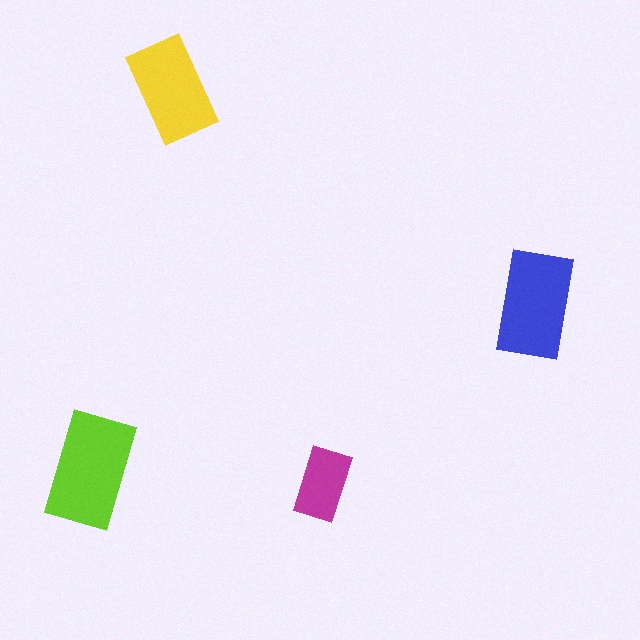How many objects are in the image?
There are 4 objects in the image.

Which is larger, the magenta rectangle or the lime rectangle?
The lime one.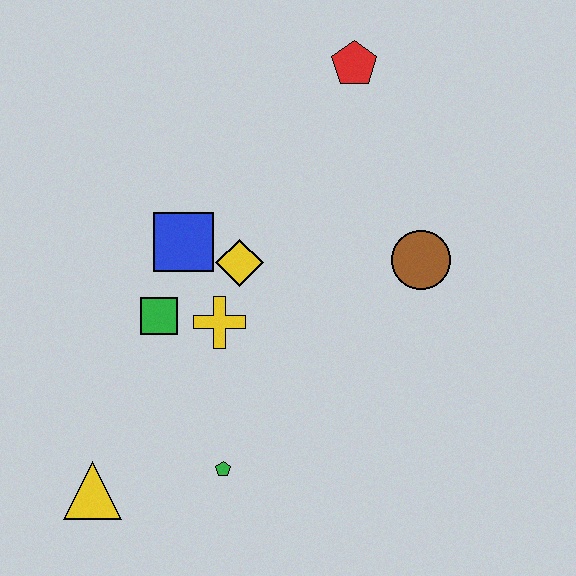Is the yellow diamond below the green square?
No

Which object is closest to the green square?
The yellow cross is closest to the green square.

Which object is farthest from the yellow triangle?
The red pentagon is farthest from the yellow triangle.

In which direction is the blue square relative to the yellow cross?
The blue square is above the yellow cross.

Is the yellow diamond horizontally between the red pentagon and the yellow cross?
Yes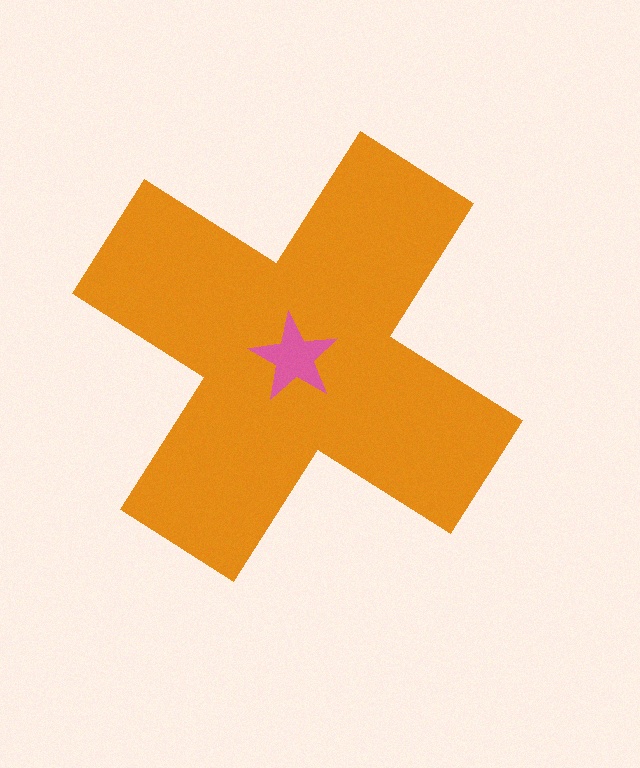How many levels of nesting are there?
2.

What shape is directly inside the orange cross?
The pink star.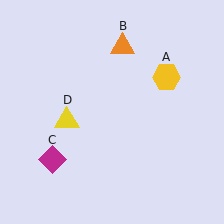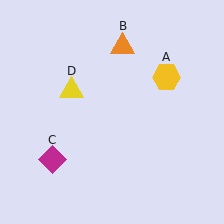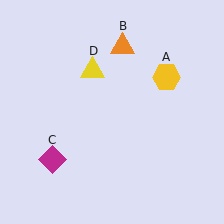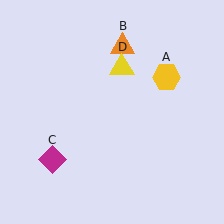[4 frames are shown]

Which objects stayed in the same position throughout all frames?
Yellow hexagon (object A) and orange triangle (object B) and magenta diamond (object C) remained stationary.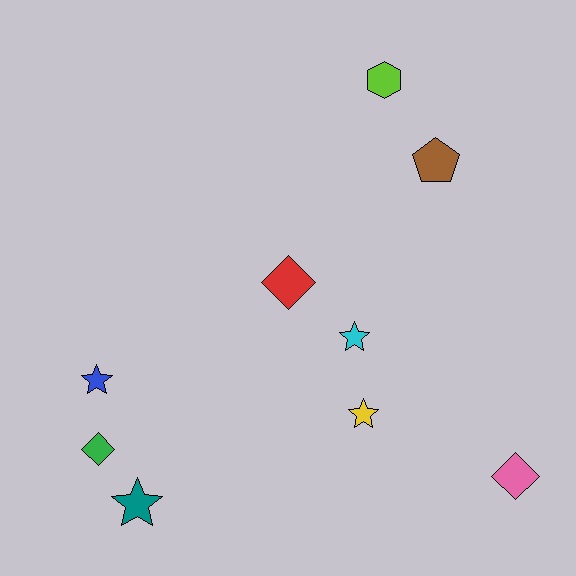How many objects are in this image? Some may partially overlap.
There are 9 objects.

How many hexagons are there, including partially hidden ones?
There is 1 hexagon.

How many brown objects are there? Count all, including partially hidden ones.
There is 1 brown object.